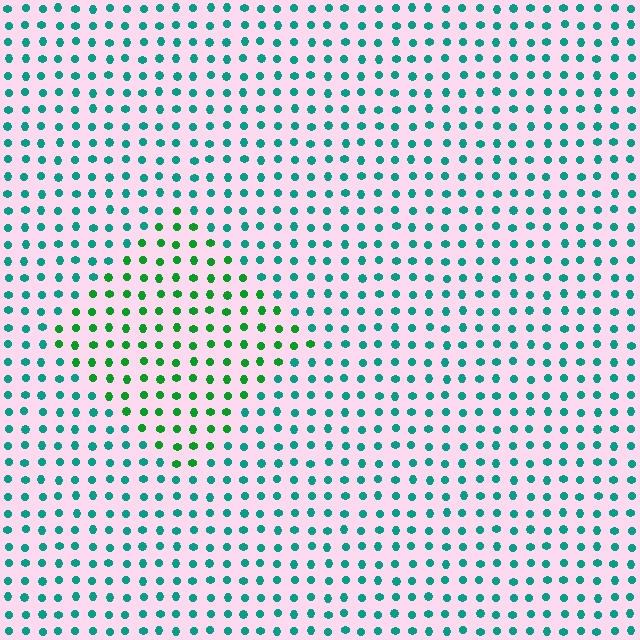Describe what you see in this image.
The image is filled with small teal elements in a uniform arrangement. A diamond-shaped region is visible where the elements are tinted to a slightly different hue, forming a subtle color boundary.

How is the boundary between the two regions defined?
The boundary is defined purely by a slight shift in hue (about 39 degrees). Spacing, size, and orientation are identical on both sides.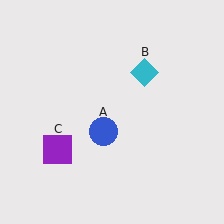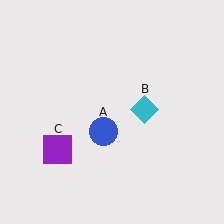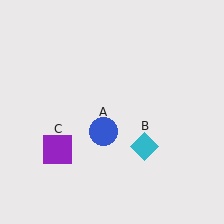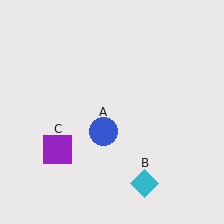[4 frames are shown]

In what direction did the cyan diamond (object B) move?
The cyan diamond (object B) moved down.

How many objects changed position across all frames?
1 object changed position: cyan diamond (object B).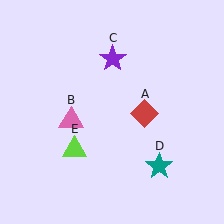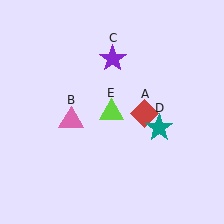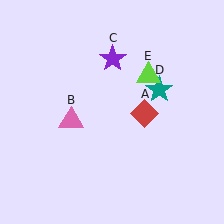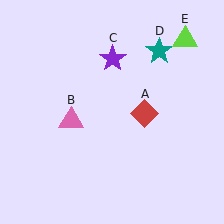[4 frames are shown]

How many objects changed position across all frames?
2 objects changed position: teal star (object D), lime triangle (object E).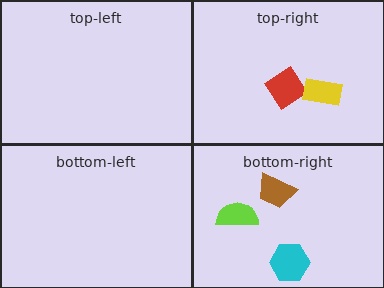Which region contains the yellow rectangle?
The top-right region.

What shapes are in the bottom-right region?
The cyan hexagon, the brown trapezoid, the lime semicircle.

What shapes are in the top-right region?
The red diamond, the yellow rectangle.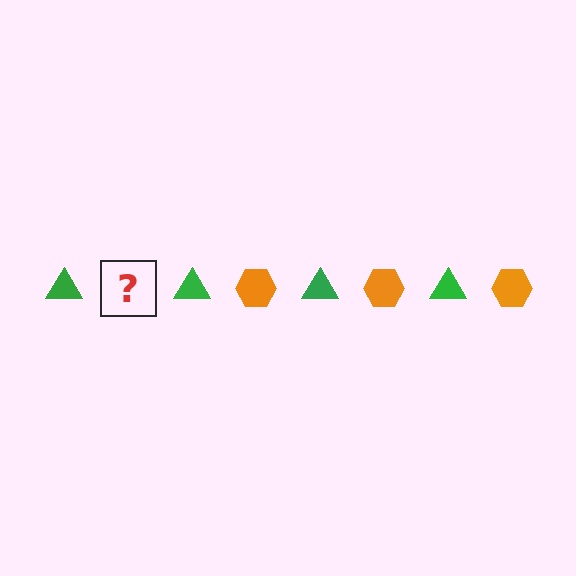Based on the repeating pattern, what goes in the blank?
The blank should be an orange hexagon.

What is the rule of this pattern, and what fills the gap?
The rule is that the pattern alternates between green triangle and orange hexagon. The gap should be filled with an orange hexagon.